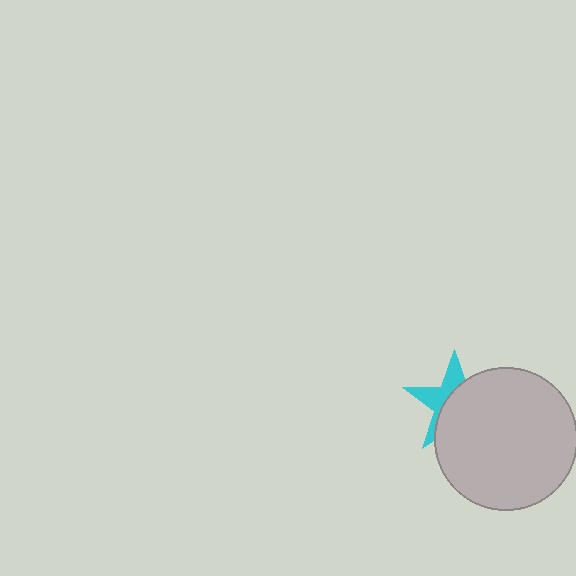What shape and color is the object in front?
The object in front is a light gray circle.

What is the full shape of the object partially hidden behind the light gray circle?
The partially hidden object is a cyan star.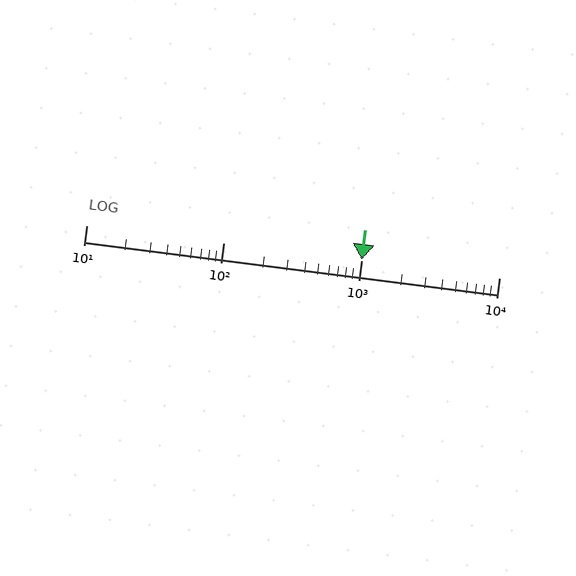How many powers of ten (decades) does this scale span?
The scale spans 3 decades, from 10 to 10000.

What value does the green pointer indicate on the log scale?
The pointer indicates approximately 1000.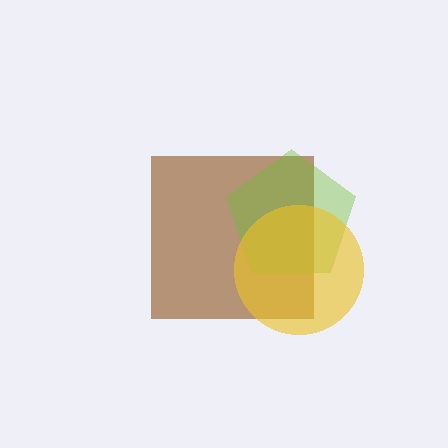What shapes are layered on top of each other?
The layered shapes are: a brown square, a lime pentagon, a yellow circle.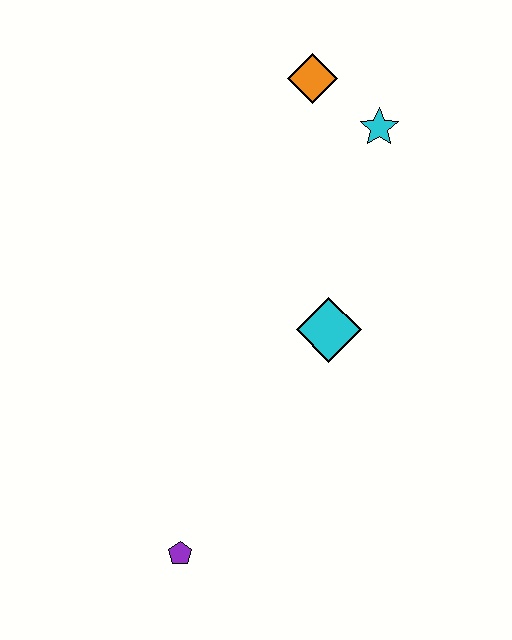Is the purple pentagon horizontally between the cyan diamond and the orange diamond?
No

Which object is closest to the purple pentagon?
The cyan diamond is closest to the purple pentagon.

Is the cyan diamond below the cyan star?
Yes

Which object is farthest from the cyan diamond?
The purple pentagon is farthest from the cyan diamond.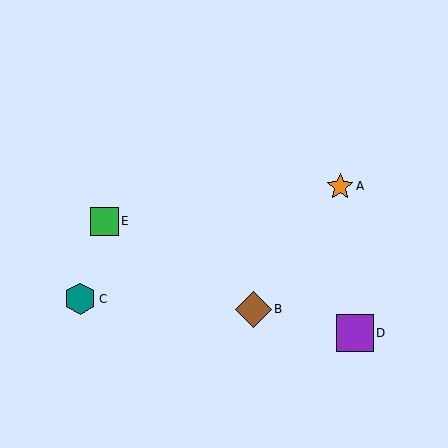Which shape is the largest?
The purple square (labeled D) is the largest.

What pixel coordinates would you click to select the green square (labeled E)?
Click at (104, 221) to select the green square E.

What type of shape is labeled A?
Shape A is an orange star.